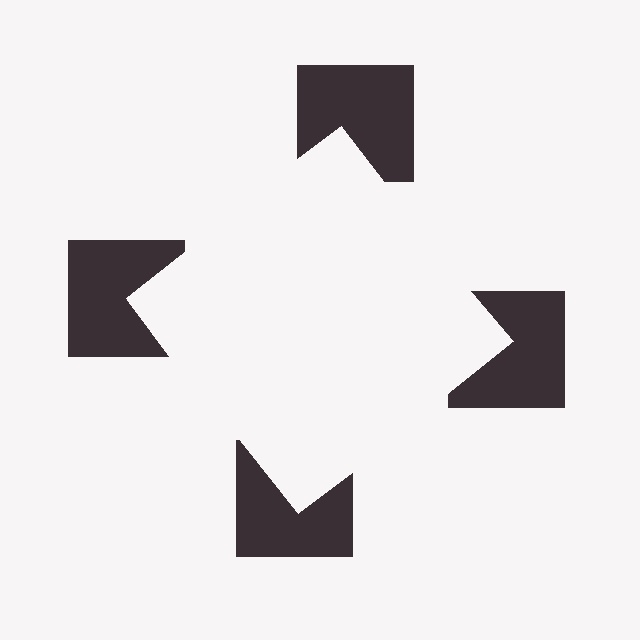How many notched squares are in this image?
There are 4 — one at each vertex of the illusory square.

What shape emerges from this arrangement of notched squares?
An illusory square — its edges are inferred from the aligned wedge cuts in the notched squares, not physically drawn.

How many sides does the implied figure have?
4 sides.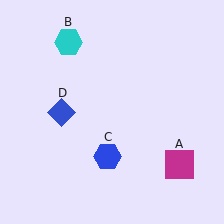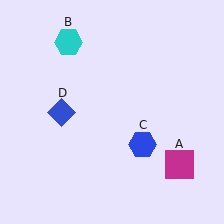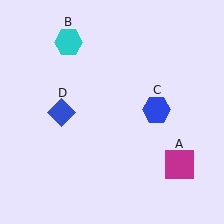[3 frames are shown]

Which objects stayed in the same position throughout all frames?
Magenta square (object A) and cyan hexagon (object B) and blue diamond (object D) remained stationary.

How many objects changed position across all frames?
1 object changed position: blue hexagon (object C).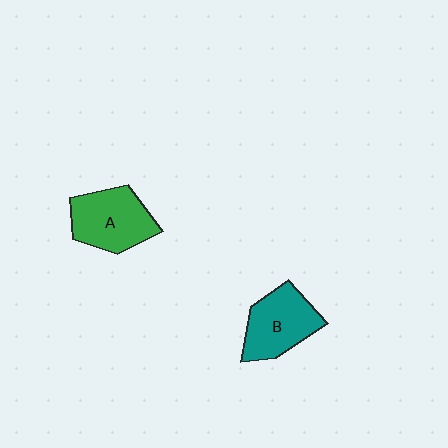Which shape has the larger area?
Shape A (green).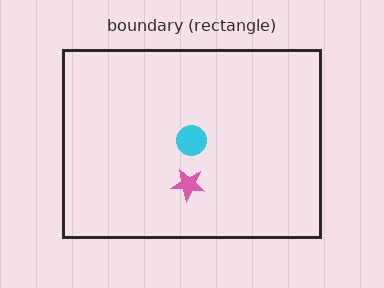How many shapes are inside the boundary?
2 inside, 0 outside.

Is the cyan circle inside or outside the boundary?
Inside.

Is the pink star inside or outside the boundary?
Inside.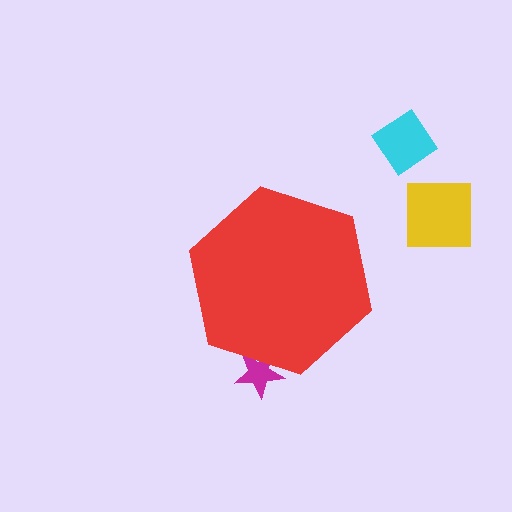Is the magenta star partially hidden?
Yes, the magenta star is partially hidden behind the red hexagon.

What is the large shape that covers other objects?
A red hexagon.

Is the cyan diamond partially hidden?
No, the cyan diamond is fully visible.